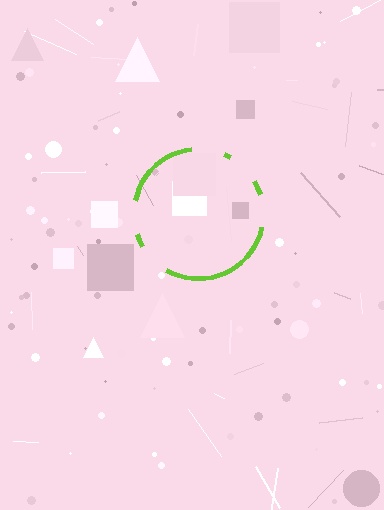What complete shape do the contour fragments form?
The contour fragments form a circle.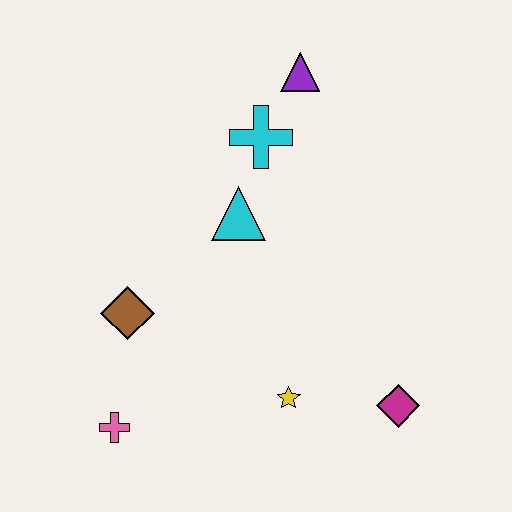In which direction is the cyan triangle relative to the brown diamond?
The cyan triangle is to the right of the brown diamond.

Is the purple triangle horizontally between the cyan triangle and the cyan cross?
No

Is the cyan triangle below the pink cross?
No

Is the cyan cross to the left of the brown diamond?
No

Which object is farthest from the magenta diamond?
The purple triangle is farthest from the magenta diamond.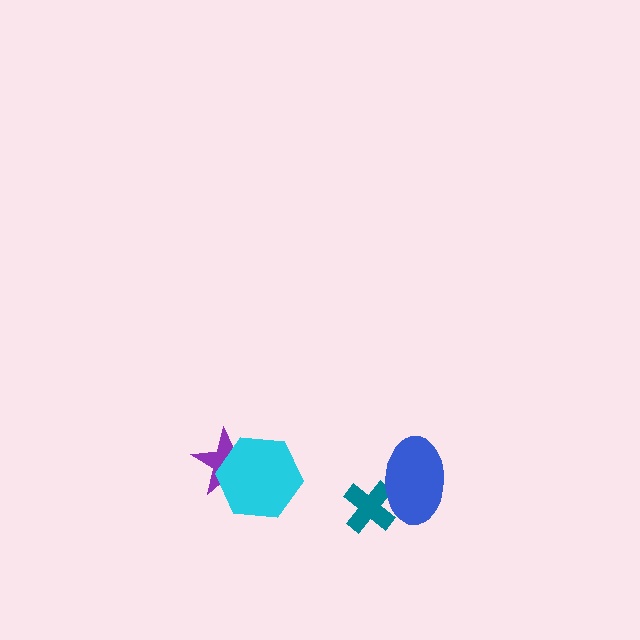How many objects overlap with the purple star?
1 object overlaps with the purple star.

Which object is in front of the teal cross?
The blue ellipse is in front of the teal cross.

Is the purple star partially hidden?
Yes, it is partially covered by another shape.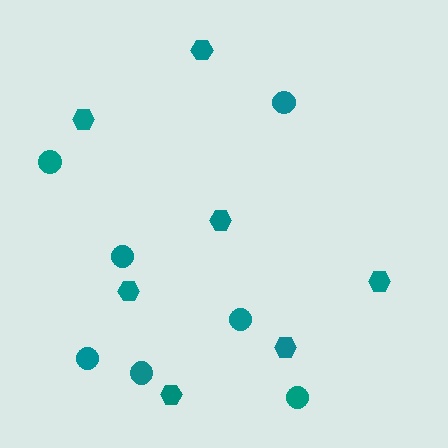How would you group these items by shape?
There are 2 groups: one group of circles (7) and one group of hexagons (7).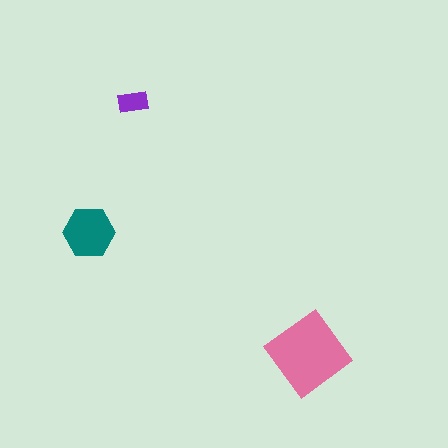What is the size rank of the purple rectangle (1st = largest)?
3rd.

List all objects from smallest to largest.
The purple rectangle, the teal hexagon, the pink diamond.